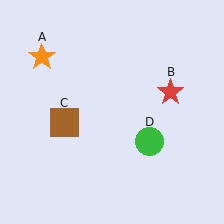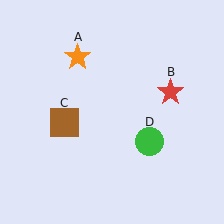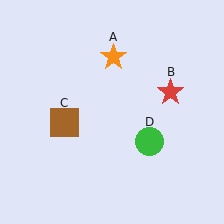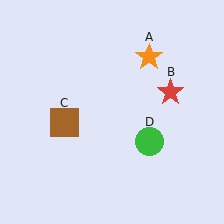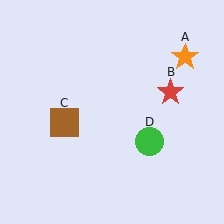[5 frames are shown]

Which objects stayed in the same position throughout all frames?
Red star (object B) and brown square (object C) and green circle (object D) remained stationary.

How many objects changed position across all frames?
1 object changed position: orange star (object A).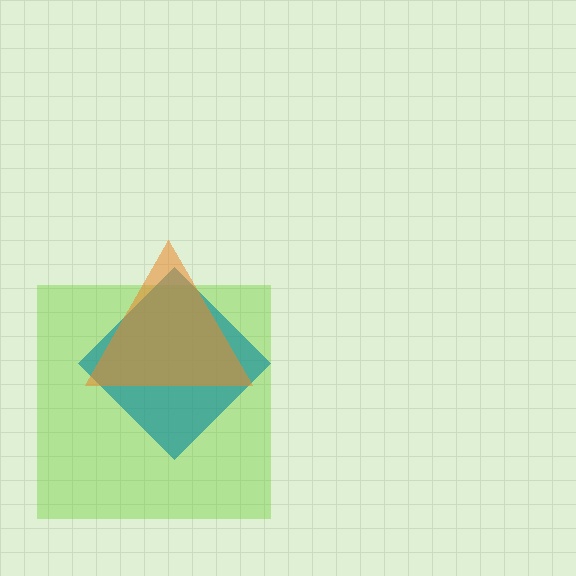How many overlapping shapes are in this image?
There are 3 overlapping shapes in the image.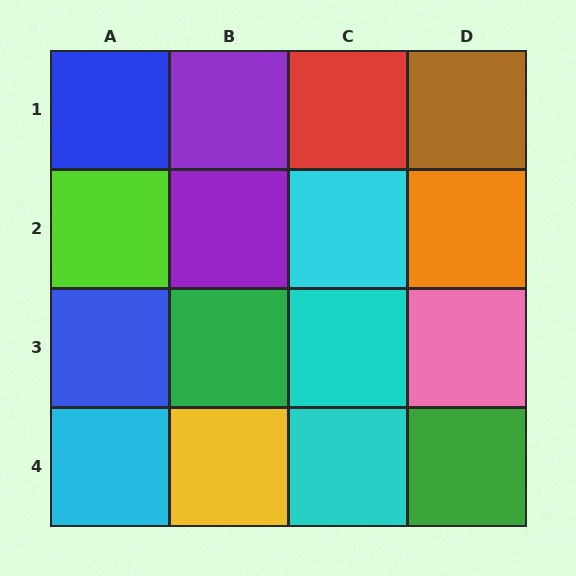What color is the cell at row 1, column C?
Red.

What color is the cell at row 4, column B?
Yellow.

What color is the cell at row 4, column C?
Cyan.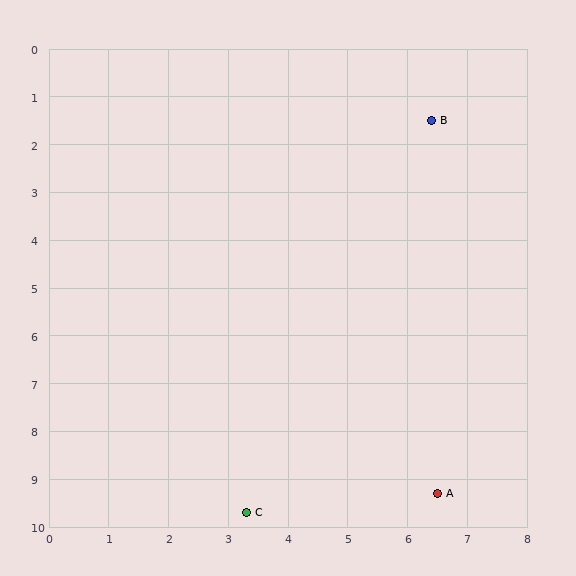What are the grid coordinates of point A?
Point A is at approximately (6.5, 9.3).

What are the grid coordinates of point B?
Point B is at approximately (6.4, 1.5).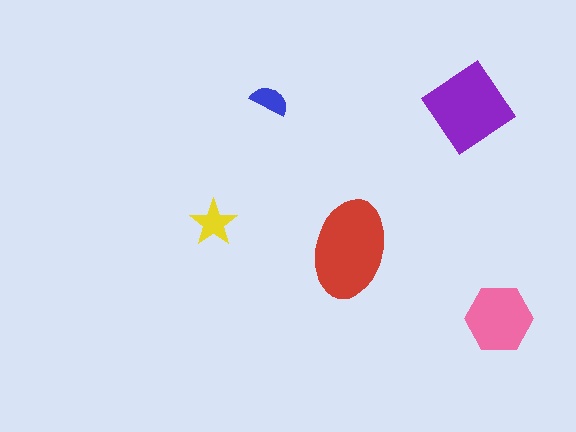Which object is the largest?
The red ellipse.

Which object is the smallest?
The blue semicircle.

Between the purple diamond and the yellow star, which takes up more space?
The purple diamond.